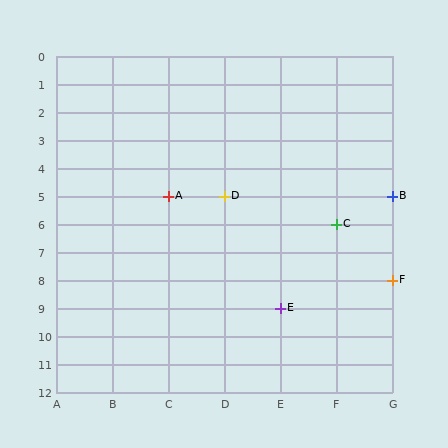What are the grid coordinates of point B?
Point B is at grid coordinates (G, 5).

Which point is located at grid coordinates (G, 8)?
Point F is at (G, 8).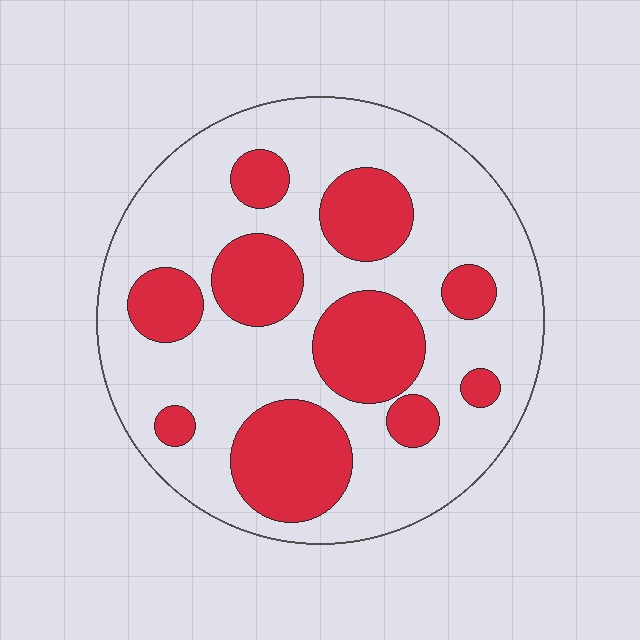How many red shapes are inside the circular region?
10.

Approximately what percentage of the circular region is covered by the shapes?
Approximately 30%.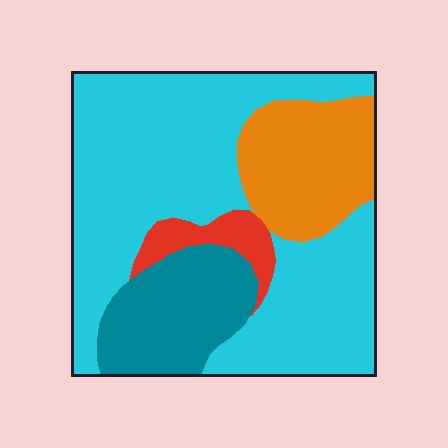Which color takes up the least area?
Red, at roughly 5%.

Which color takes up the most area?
Cyan, at roughly 60%.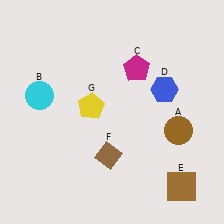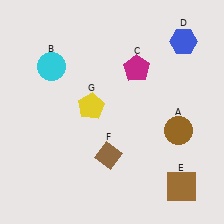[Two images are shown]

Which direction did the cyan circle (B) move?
The cyan circle (B) moved up.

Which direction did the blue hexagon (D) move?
The blue hexagon (D) moved up.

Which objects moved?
The objects that moved are: the cyan circle (B), the blue hexagon (D).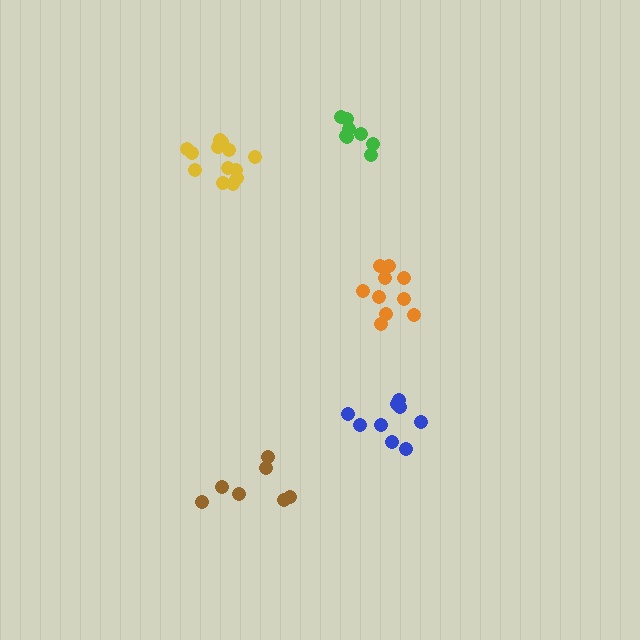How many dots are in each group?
Group 1: 7 dots, Group 2: 8 dots, Group 3: 9 dots, Group 4: 10 dots, Group 5: 13 dots (47 total).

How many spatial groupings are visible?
There are 5 spatial groupings.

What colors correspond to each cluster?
The clusters are colored: brown, green, blue, orange, yellow.